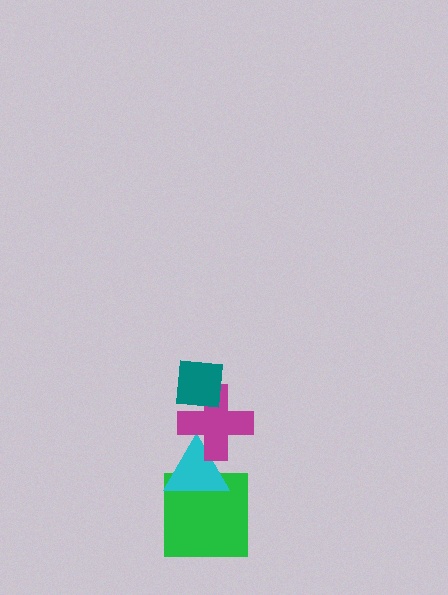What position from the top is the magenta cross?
The magenta cross is 2nd from the top.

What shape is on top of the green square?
The cyan triangle is on top of the green square.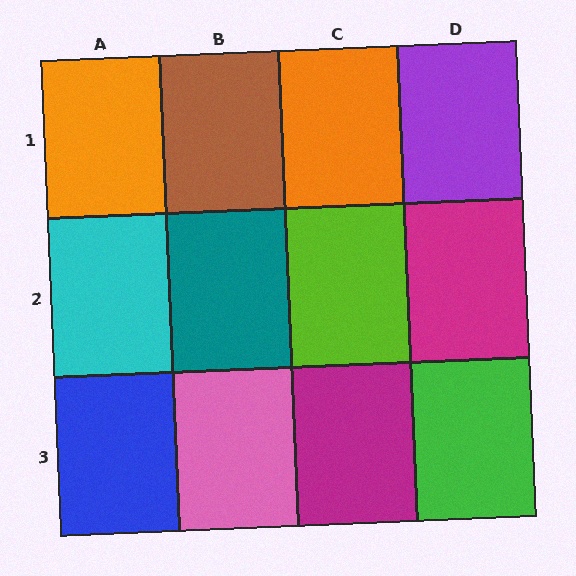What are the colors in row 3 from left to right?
Blue, pink, magenta, green.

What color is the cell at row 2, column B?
Teal.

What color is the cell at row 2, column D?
Magenta.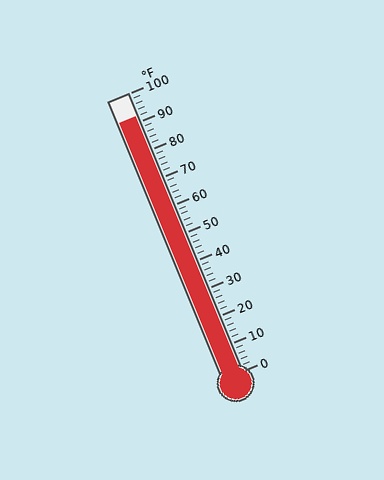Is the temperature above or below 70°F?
The temperature is above 70°F.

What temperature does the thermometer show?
The thermometer shows approximately 92°F.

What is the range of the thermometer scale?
The thermometer scale ranges from 0°F to 100°F.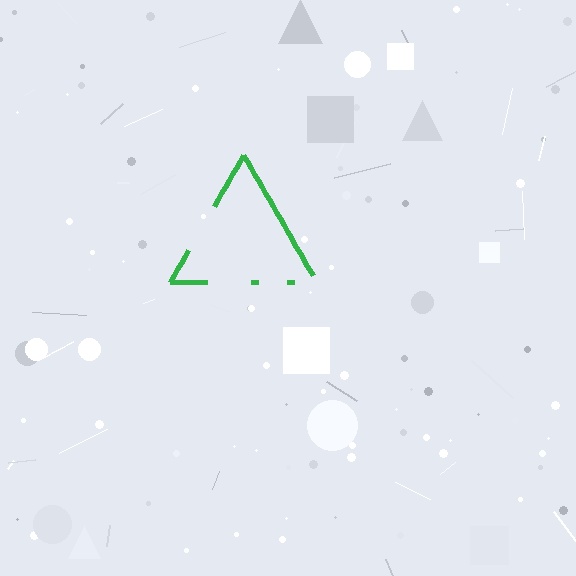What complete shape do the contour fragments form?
The contour fragments form a triangle.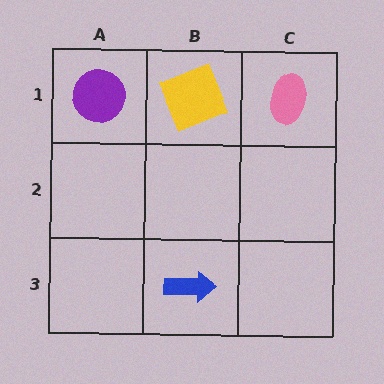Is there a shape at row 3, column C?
No, that cell is empty.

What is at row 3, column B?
A blue arrow.